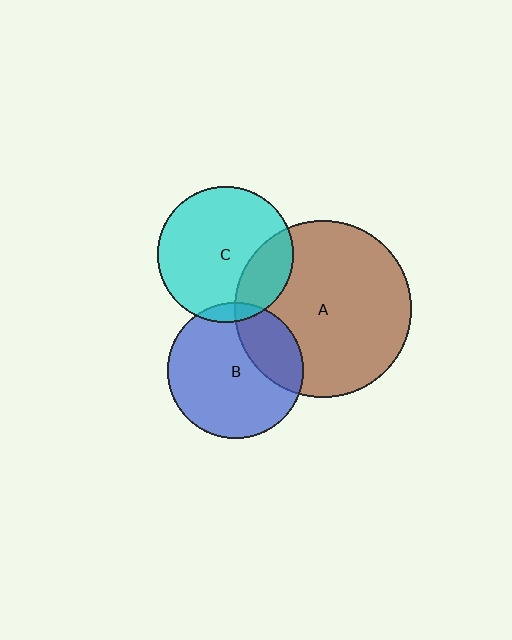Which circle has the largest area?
Circle A (brown).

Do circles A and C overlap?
Yes.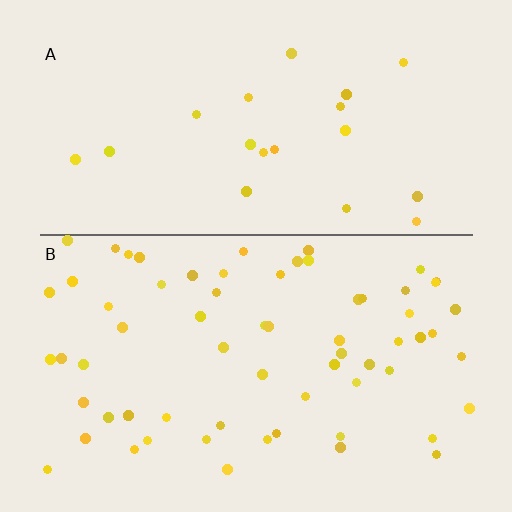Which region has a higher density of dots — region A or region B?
B (the bottom).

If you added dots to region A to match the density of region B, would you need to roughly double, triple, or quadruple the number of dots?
Approximately triple.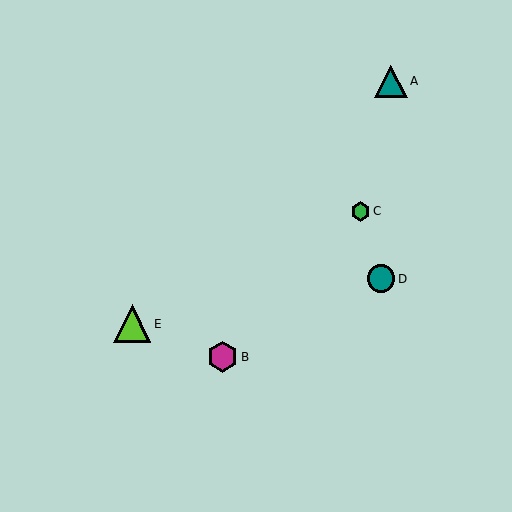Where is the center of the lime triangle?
The center of the lime triangle is at (132, 324).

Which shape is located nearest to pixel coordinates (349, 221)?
The green hexagon (labeled C) at (361, 212) is nearest to that location.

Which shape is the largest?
The lime triangle (labeled E) is the largest.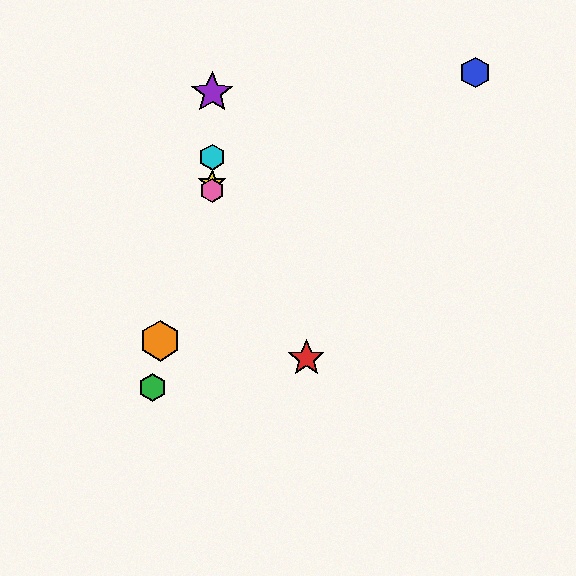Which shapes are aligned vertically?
The yellow star, the purple star, the cyan hexagon, the pink hexagon are aligned vertically.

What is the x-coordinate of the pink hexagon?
The pink hexagon is at x≈212.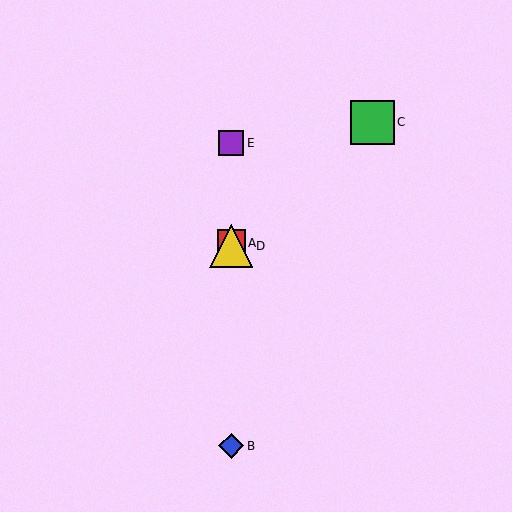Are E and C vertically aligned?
No, E is at x≈231 and C is at x≈372.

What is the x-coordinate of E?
Object E is at x≈231.